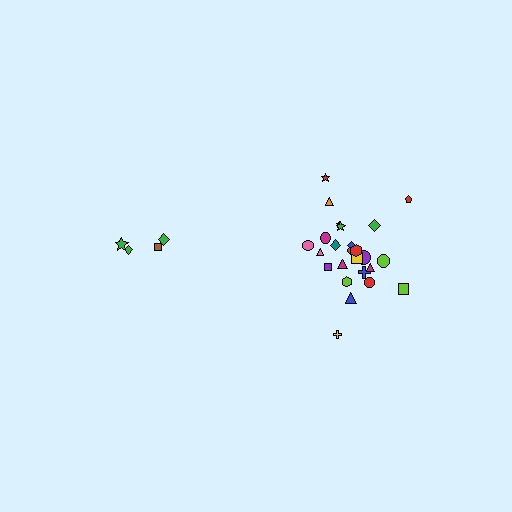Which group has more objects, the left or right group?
The right group.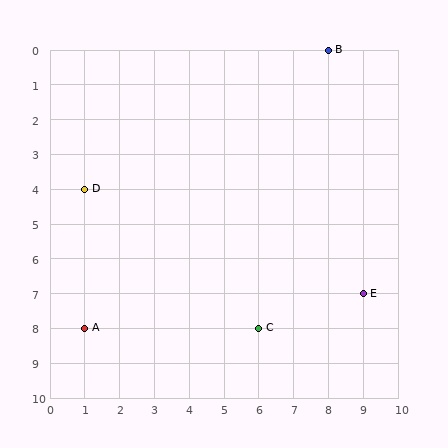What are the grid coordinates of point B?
Point B is at grid coordinates (8, 0).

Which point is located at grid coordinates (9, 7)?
Point E is at (9, 7).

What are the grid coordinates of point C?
Point C is at grid coordinates (6, 8).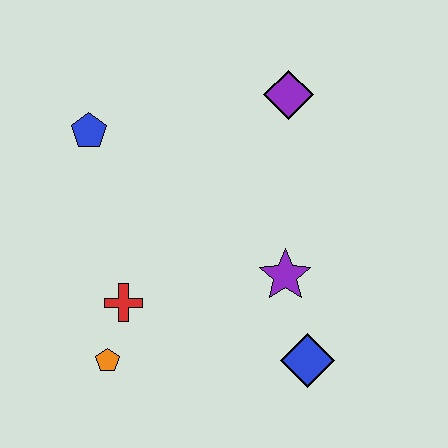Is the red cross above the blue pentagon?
No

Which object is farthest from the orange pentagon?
The purple diamond is farthest from the orange pentagon.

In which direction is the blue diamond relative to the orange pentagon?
The blue diamond is to the right of the orange pentagon.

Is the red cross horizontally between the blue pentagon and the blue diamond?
Yes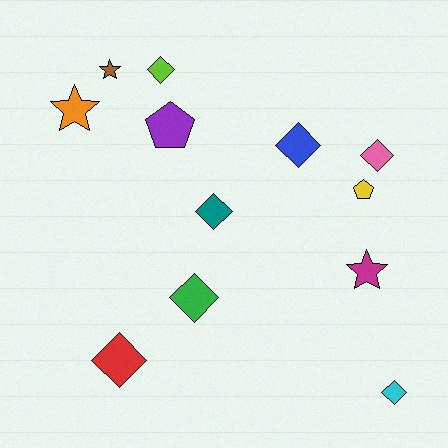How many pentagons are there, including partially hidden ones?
There are 2 pentagons.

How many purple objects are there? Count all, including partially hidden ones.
There is 1 purple object.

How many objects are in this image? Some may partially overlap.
There are 12 objects.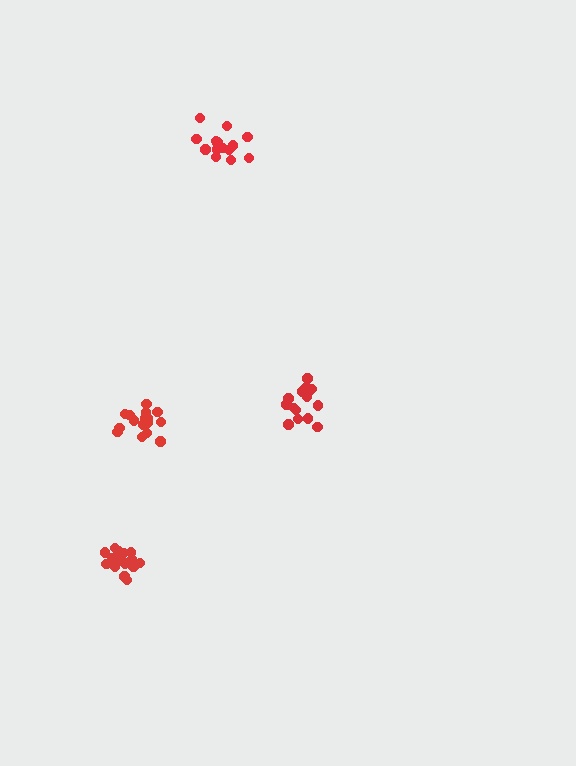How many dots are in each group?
Group 1: 15 dots, Group 2: 17 dots, Group 3: 14 dots, Group 4: 15 dots (61 total).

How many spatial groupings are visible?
There are 4 spatial groupings.